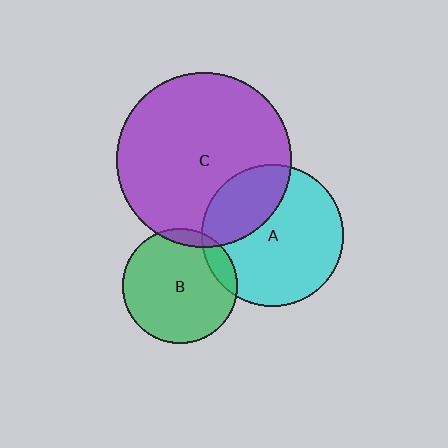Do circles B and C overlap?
Yes.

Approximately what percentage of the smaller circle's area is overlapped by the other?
Approximately 5%.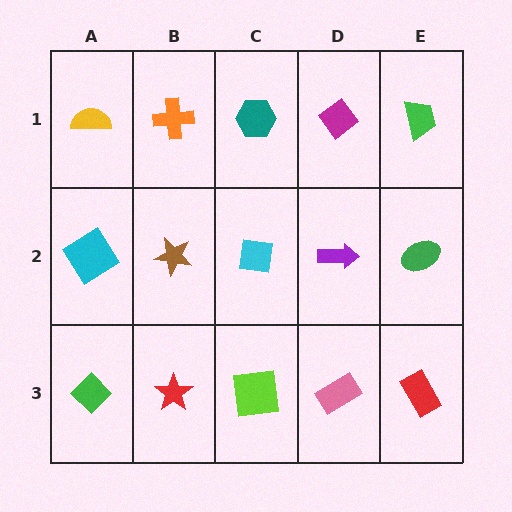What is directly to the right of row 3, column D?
A red rectangle.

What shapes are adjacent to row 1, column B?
A brown star (row 2, column B), a yellow semicircle (row 1, column A), a teal hexagon (row 1, column C).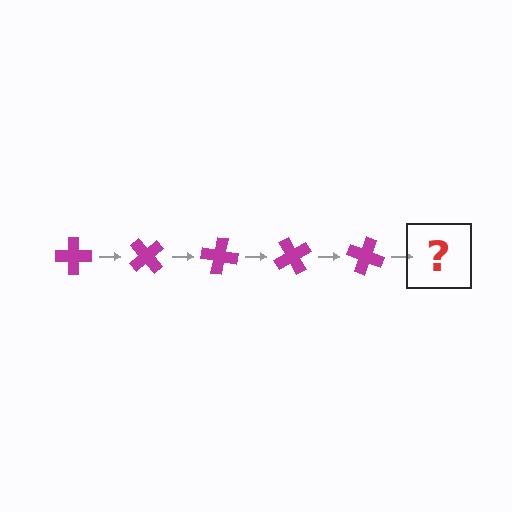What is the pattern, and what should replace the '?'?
The pattern is that the cross rotates 50 degrees each step. The '?' should be a magenta cross rotated 250 degrees.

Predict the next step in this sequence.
The next step is a magenta cross rotated 250 degrees.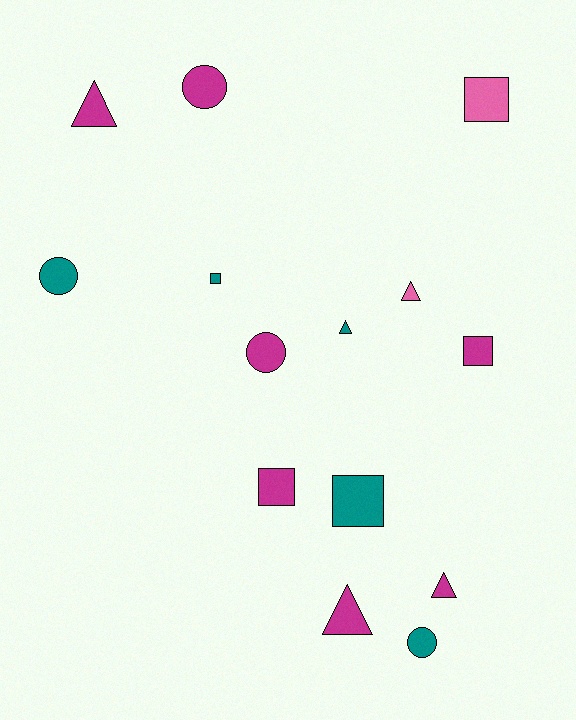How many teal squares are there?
There are 2 teal squares.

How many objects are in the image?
There are 14 objects.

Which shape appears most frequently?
Triangle, with 5 objects.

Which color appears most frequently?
Magenta, with 7 objects.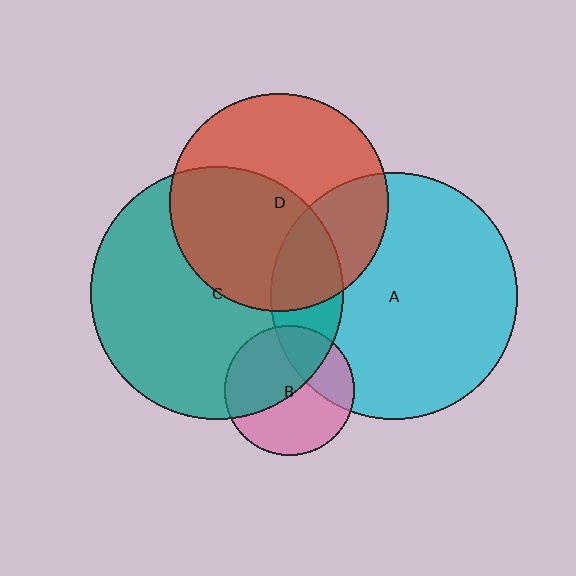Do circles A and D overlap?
Yes.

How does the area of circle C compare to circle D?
Approximately 1.3 times.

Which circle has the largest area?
Circle C (teal).